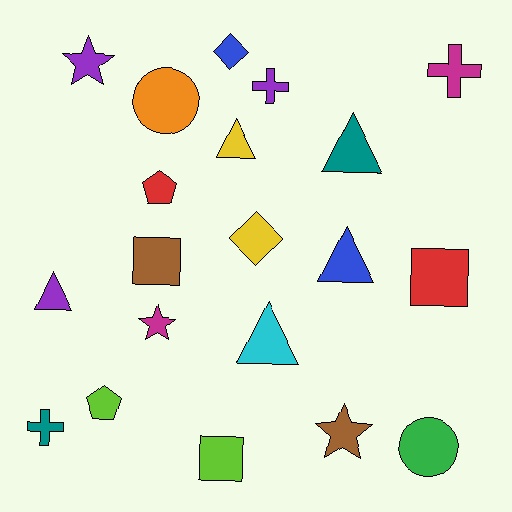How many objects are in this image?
There are 20 objects.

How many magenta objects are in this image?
There are 2 magenta objects.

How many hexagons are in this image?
There are no hexagons.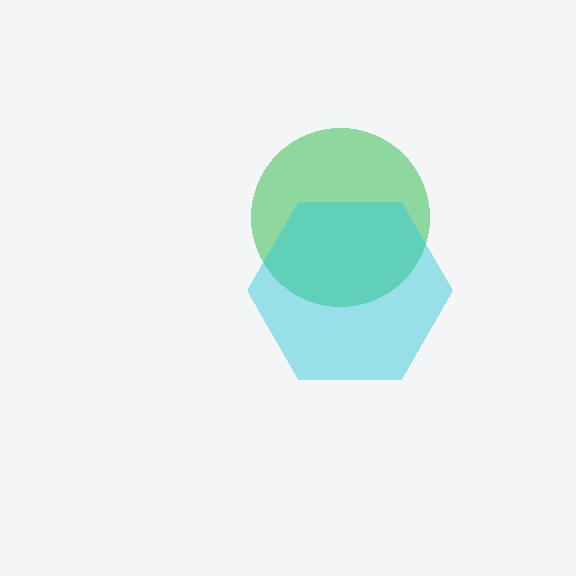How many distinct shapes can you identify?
There are 2 distinct shapes: a green circle, a cyan hexagon.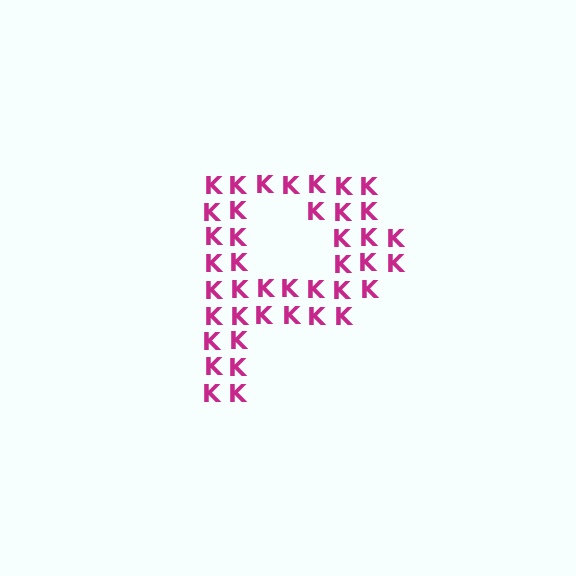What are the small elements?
The small elements are letter K's.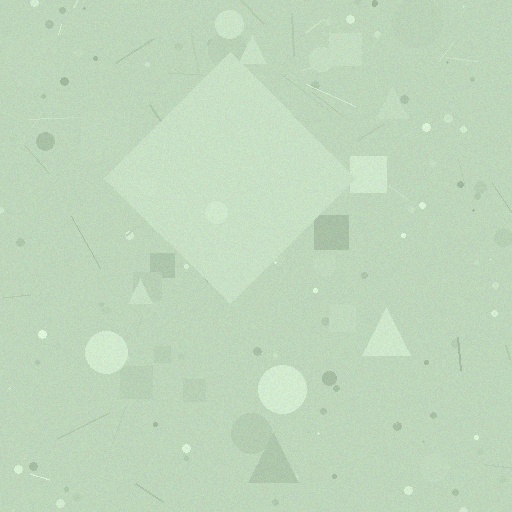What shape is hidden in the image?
A diamond is hidden in the image.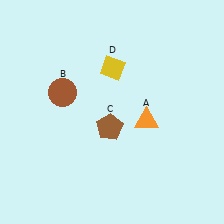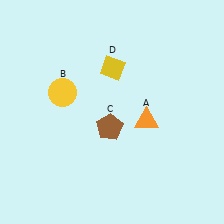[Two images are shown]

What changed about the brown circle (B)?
In Image 1, B is brown. In Image 2, it changed to yellow.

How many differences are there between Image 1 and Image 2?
There is 1 difference between the two images.